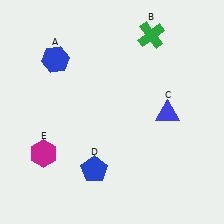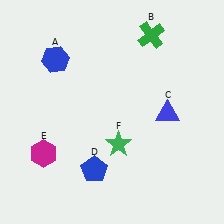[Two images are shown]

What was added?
A green star (F) was added in Image 2.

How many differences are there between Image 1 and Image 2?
There is 1 difference between the two images.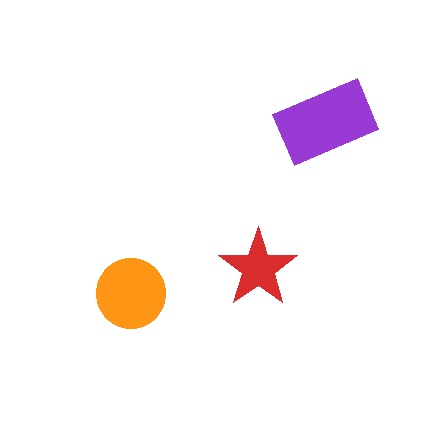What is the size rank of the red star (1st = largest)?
3rd.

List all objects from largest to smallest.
The purple rectangle, the orange circle, the red star.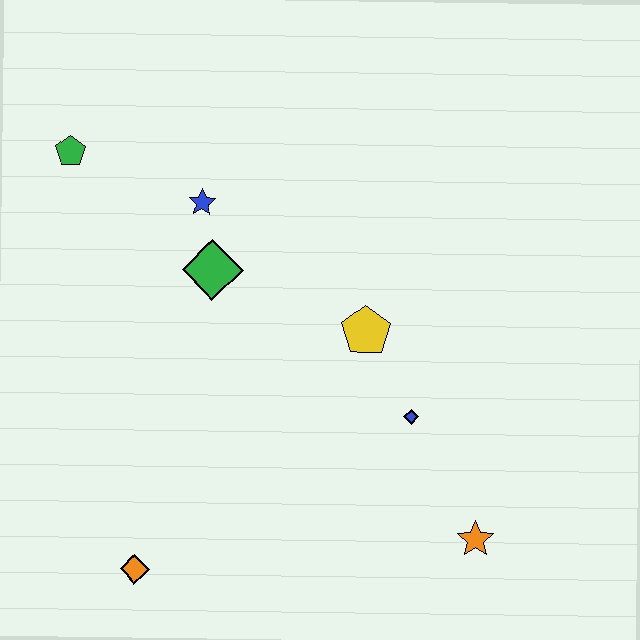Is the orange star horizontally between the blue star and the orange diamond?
No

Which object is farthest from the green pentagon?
The orange star is farthest from the green pentagon.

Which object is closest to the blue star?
The green diamond is closest to the blue star.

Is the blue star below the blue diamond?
No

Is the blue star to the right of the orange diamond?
Yes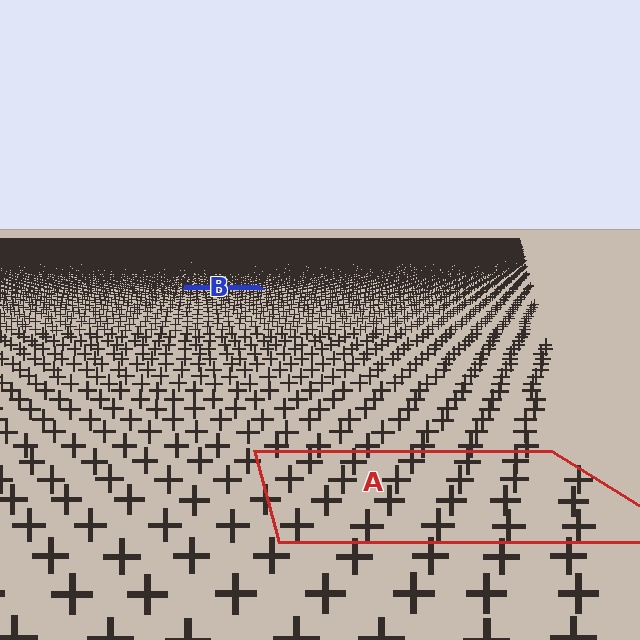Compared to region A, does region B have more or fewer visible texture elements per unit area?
Region B has more texture elements per unit area — they are packed more densely because it is farther away.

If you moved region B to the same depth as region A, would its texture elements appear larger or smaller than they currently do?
They would appear larger. At a closer depth, the same texture elements are projected at a bigger on-screen size.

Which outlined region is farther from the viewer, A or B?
Region B is farther from the viewer — the texture elements inside it appear smaller and more densely packed.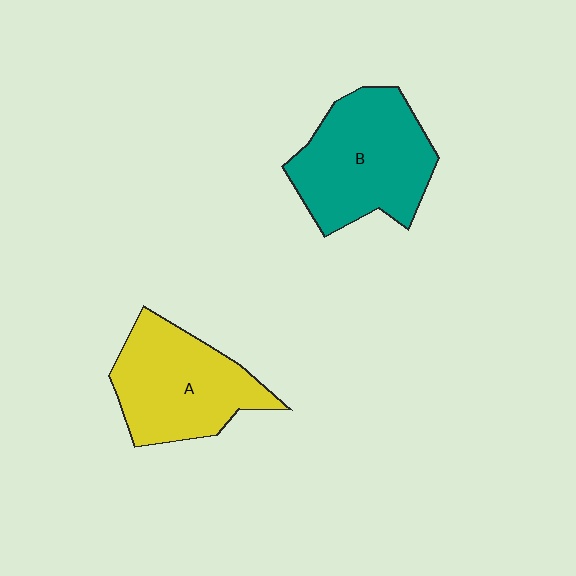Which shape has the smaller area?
Shape A (yellow).